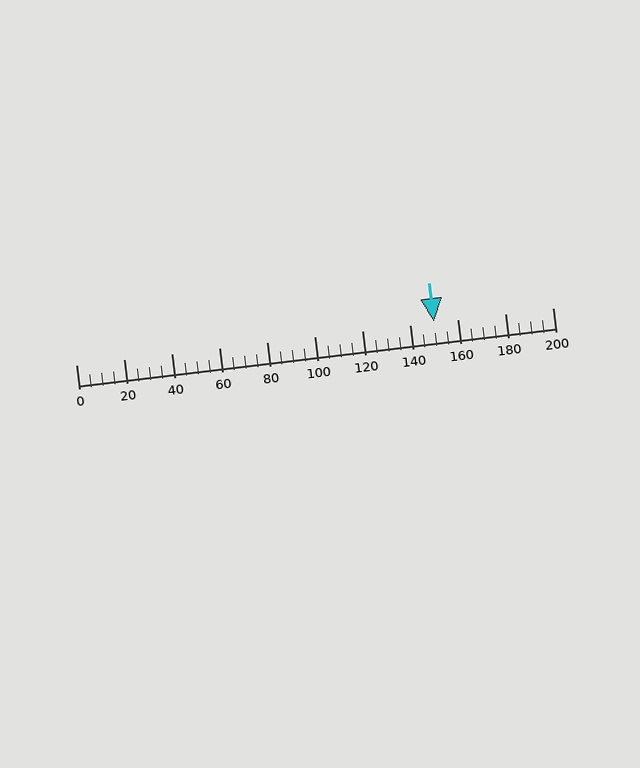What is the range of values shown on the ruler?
The ruler shows values from 0 to 200.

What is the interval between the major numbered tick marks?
The major tick marks are spaced 20 units apart.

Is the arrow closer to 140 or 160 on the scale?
The arrow is closer to 160.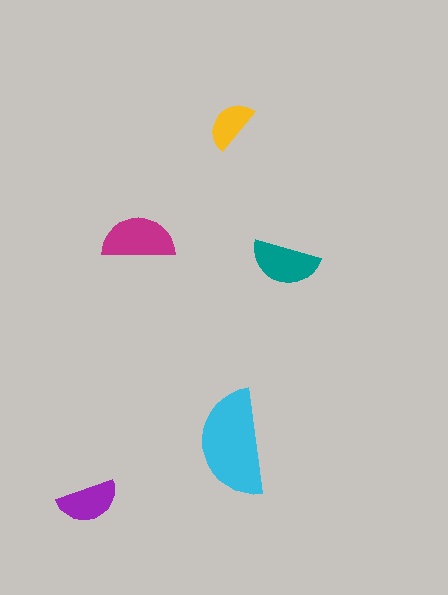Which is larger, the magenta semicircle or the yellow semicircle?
The magenta one.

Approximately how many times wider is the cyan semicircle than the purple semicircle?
About 2 times wider.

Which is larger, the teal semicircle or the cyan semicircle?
The cyan one.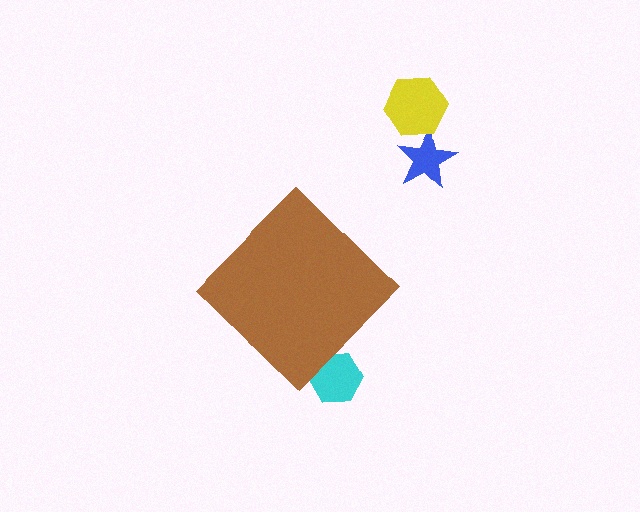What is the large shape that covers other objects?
A brown diamond.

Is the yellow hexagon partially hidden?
No, the yellow hexagon is fully visible.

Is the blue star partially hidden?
No, the blue star is fully visible.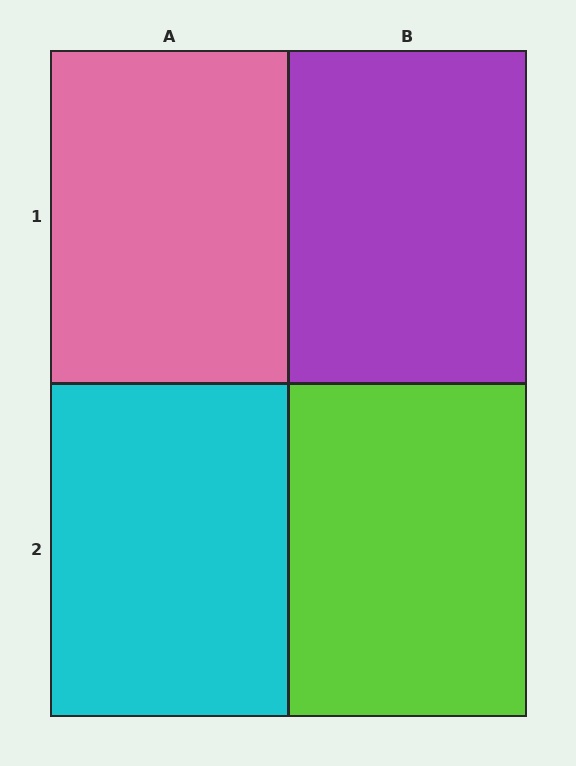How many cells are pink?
1 cell is pink.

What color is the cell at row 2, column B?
Lime.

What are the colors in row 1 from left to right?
Pink, purple.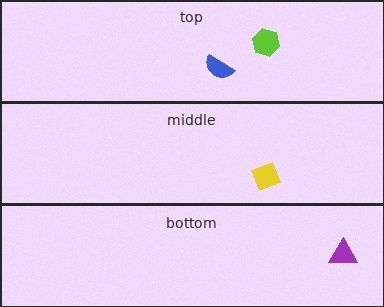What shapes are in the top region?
The blue semicircle, the lime hexagon.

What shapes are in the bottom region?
The purple triangle.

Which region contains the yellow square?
The middle region.